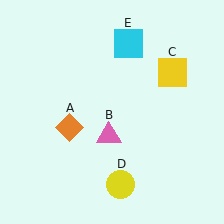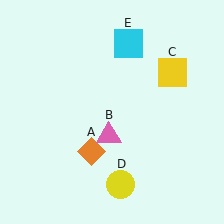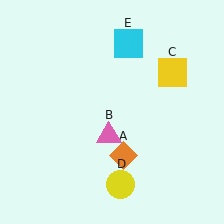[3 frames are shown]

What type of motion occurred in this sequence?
The orange diamond (object A) rotated counterclockwise around the center of the scene.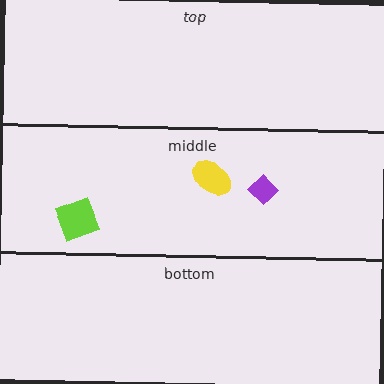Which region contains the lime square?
The middle region.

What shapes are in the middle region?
The lime square, the purple diamond, the yellow ellipse.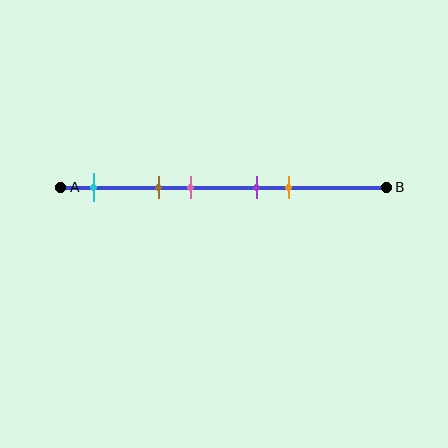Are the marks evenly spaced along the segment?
No, the marks are not evenly spaced.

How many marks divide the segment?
There are 5 marks dividing the segment.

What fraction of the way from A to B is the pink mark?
The pink mark is approximately 40% (0.4) of the way from A to B.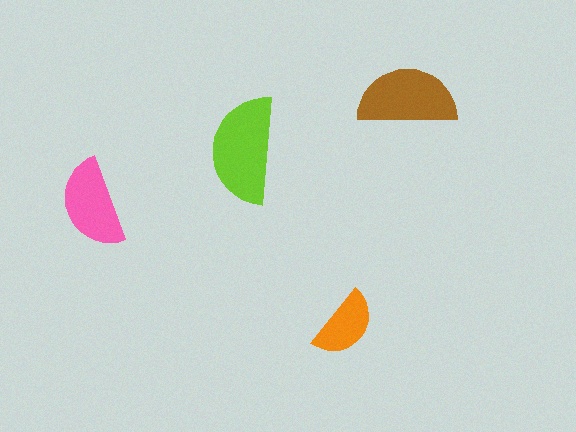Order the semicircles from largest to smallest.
the lime one, the brown one, the pink one, the orange one.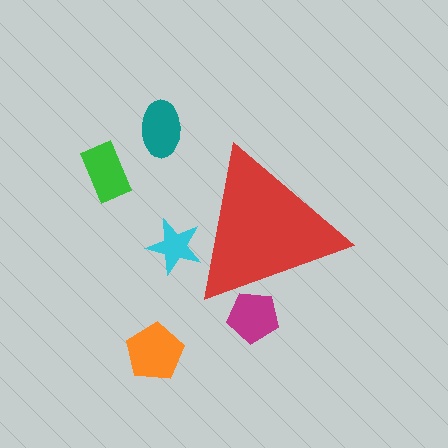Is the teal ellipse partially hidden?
No, the teal ellipse is fully visible.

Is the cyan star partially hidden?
Yes, the cyan star is partially hidden behind the red triangle.